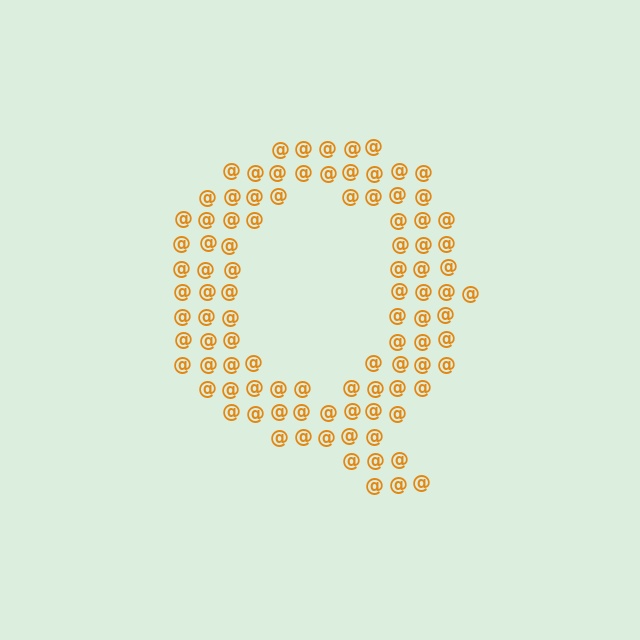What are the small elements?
The small elements are at signs.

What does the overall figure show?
The overall figure shows the letter Q.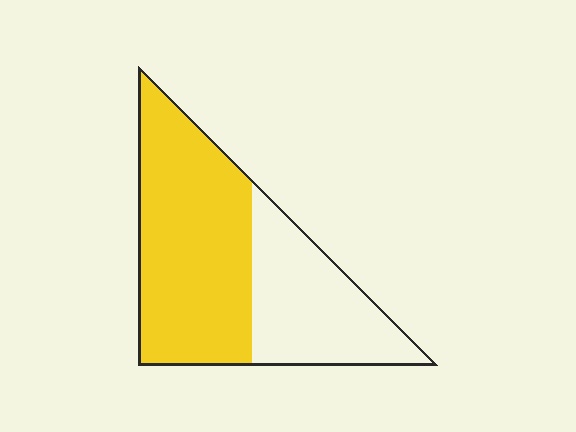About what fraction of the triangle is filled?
About five eighths (5/8).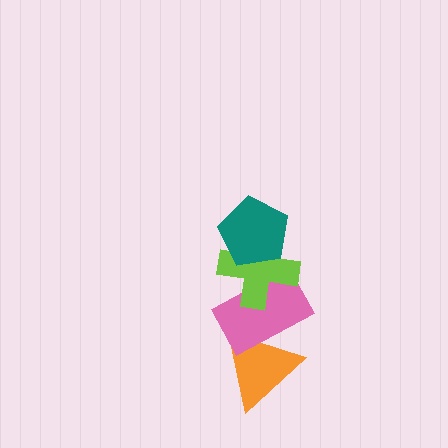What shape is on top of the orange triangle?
The pink rectangle is on top of the orange triangle.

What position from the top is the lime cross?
The lime cross is 2nd from the top.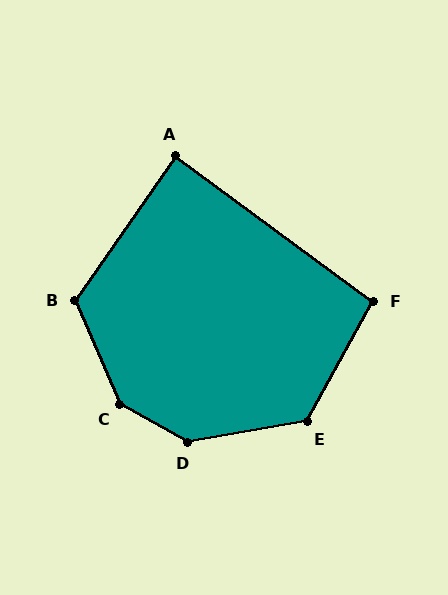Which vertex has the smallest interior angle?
A, at approximately 89 degrees.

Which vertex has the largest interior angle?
C, at approximately 143 degrees.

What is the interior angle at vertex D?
Approximately 141 degrees (obtuse).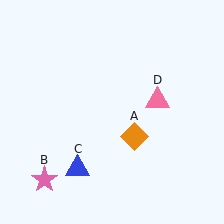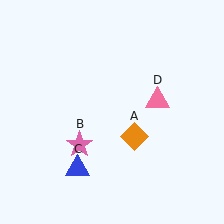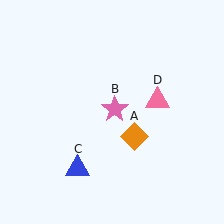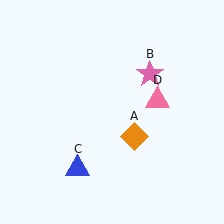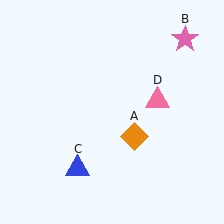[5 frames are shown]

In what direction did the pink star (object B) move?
The pink star (object B) moved up and to the right.